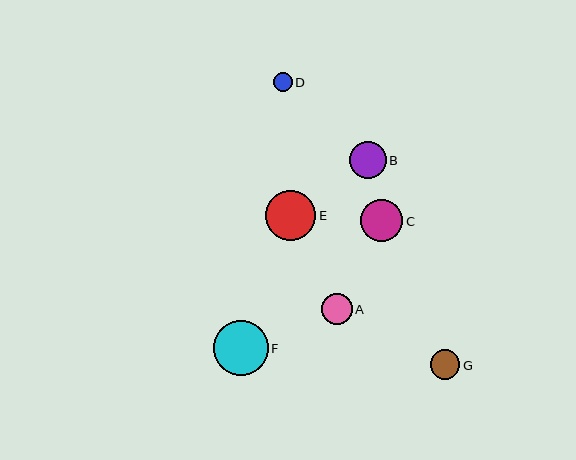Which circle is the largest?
Circle F is the largest with a size of approximately 55 pixels.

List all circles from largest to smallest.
From largest to smallest: F, E, C, B, A, G, D.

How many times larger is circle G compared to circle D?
Circle G is approximately 1.6 times the size of circle D.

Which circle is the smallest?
Circle D is the smallest with a size of approximately 19 pixels.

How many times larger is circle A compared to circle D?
Circle A is approximately 1.7 times the size of circle D.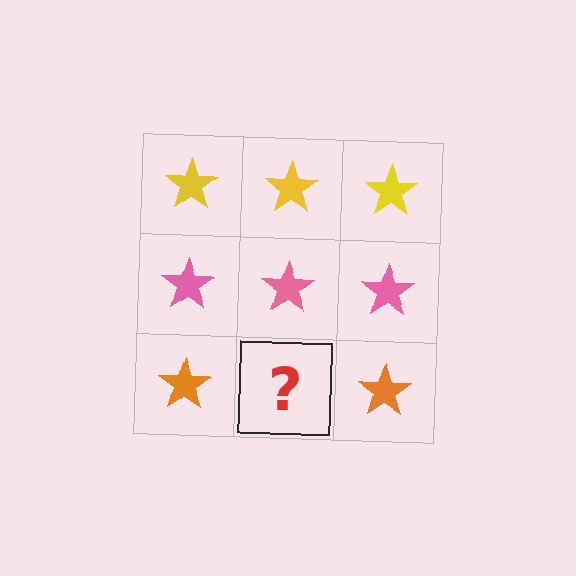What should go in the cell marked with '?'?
The missing cell should contain an orange star.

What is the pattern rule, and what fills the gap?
The rule is that each row has a consistent color. The gap should be filled with an orange star.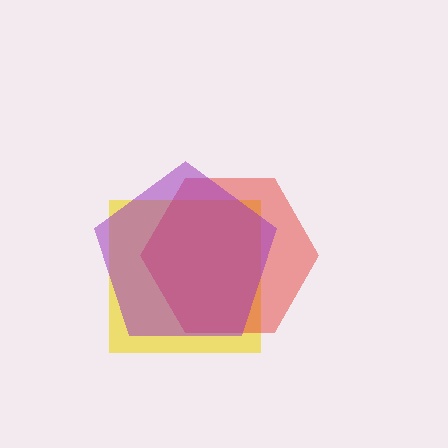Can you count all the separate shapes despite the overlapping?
Yes, there are 3 separate shapes.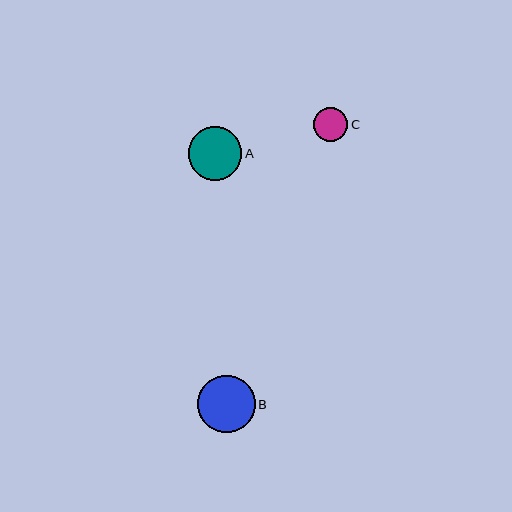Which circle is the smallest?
Circle C is the smallest with a size of approximately 34 pixels.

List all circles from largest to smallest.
From largest to smallest: B, A, C.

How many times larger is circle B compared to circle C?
Circle B is approximately 1.7 times the size of circle C.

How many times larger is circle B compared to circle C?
Circle B is approximately 1.7 times the size of circle C.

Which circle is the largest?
Circle B is the largest with a size of approximately 58 pixels.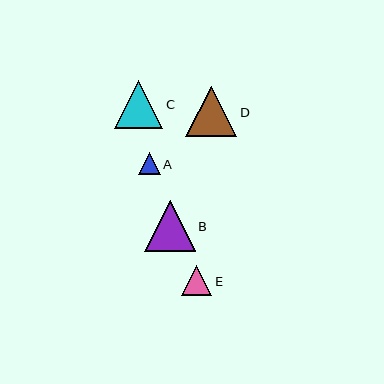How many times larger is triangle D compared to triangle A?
Triangle D is approximately 2.3 times the size of triangle A.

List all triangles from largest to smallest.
From largest to smallest: D, B, C, E, A.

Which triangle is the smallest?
Triangle A is the smallest with a size of approximately 22 pixels.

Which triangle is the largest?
Triangle D is the largest with a size of approximately 51 pixels.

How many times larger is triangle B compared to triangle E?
Triangle B is approximately 1.7 times the size of triangle E.